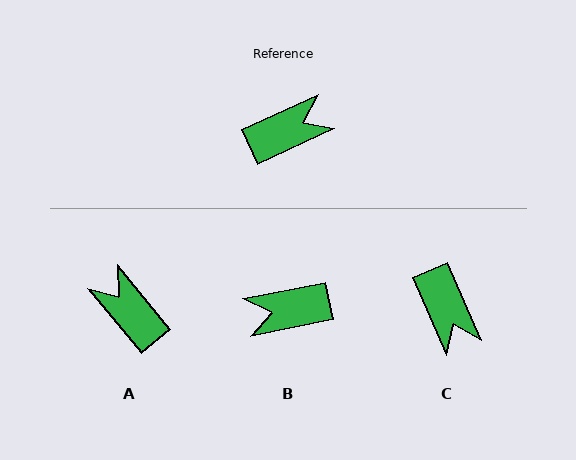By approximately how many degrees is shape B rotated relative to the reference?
Approximately 166 degrees counter-clockwise.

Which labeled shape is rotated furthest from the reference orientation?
B, about 166 degrees away.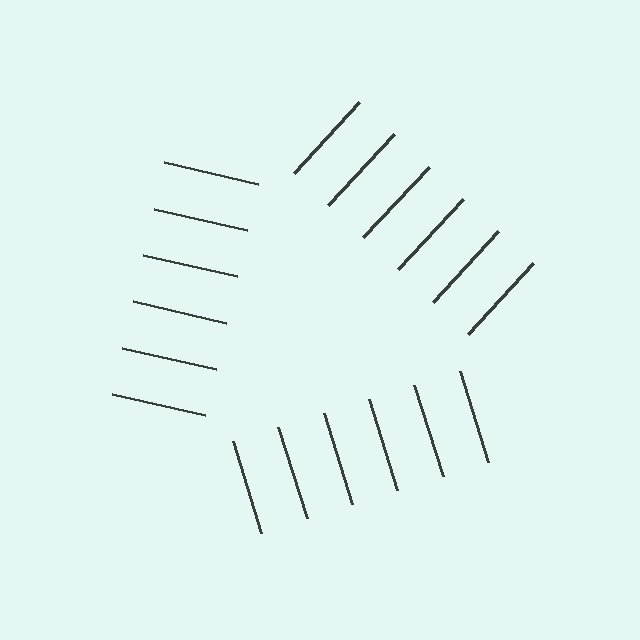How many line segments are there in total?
18 — 6 along each of the 3 edges.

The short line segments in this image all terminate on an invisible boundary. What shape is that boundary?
An illusory triangle — the line segments terminate on its edges but no continuous stroke is drawn.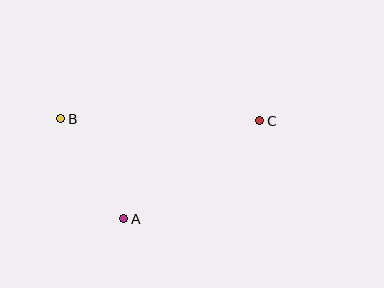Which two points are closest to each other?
Points A and B are closest to each other.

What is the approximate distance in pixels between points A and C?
The distance between A and C is approximately 168 pixels.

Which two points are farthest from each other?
Points B and C are farthest from each other.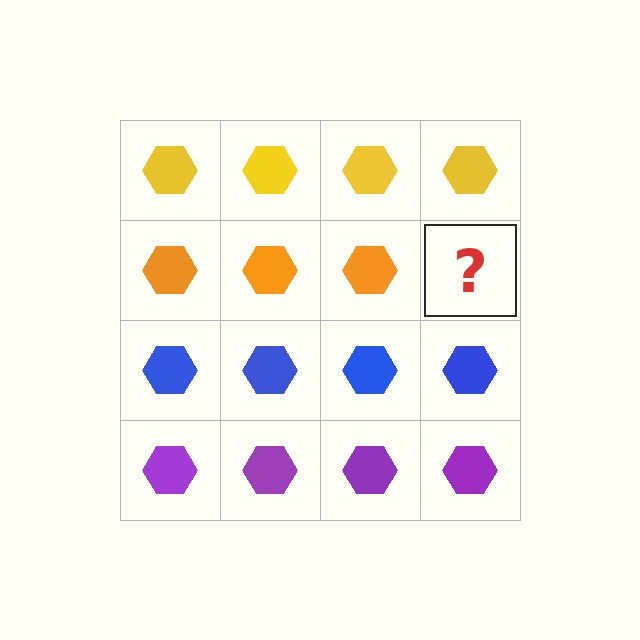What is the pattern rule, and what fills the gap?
The rule is that each row has a consistent color. The gap should be filled with an orange hexagon.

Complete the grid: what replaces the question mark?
The question mark should be replaced with an orange hexagon.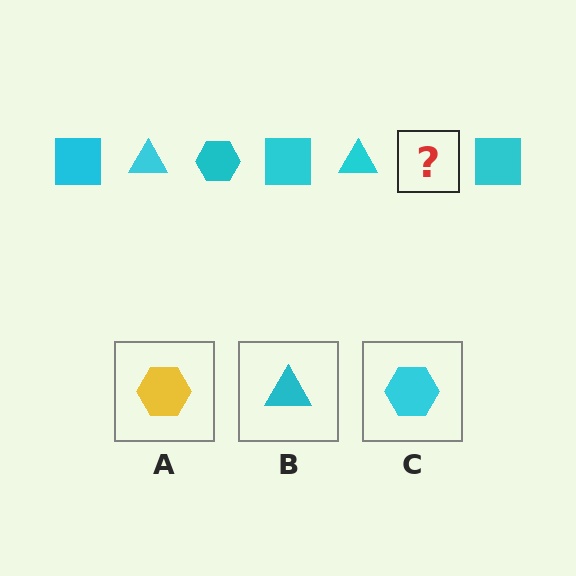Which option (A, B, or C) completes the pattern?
C.